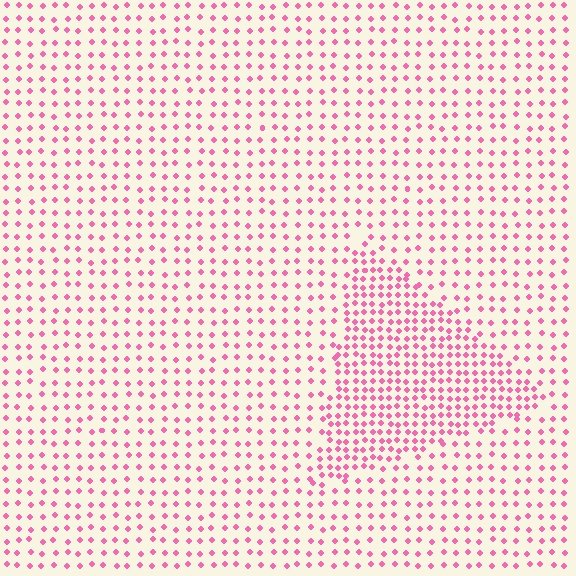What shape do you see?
I see a triangle.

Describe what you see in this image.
The image contains small pink elements arranged at two different densities. A triangle-shaped region is visible where the elements are more densely packed than the surrounding area.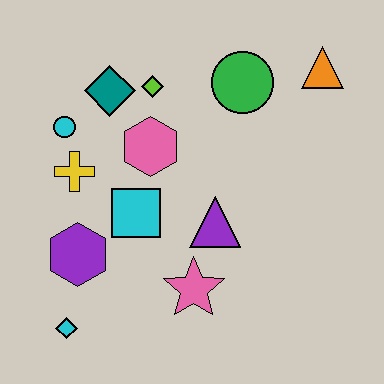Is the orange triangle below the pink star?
No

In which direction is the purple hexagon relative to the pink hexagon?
The purple hexagon is below the pink hexagon.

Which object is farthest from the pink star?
The orange triangle is farthest from the pink star.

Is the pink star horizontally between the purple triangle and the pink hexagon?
Yes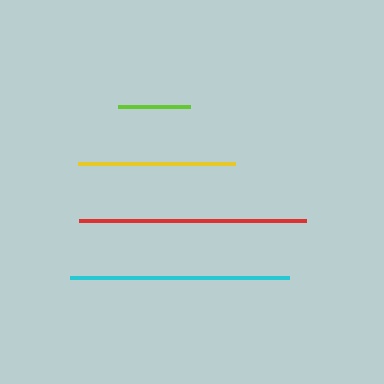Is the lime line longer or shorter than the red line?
The red line is longer than the lime line.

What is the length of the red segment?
The red segment is approximately 228 pixels long.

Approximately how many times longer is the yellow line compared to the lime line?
The yellow line is approximately 2.2 times the length of the lime line.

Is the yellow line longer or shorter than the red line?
The red line is longer than the yellow line.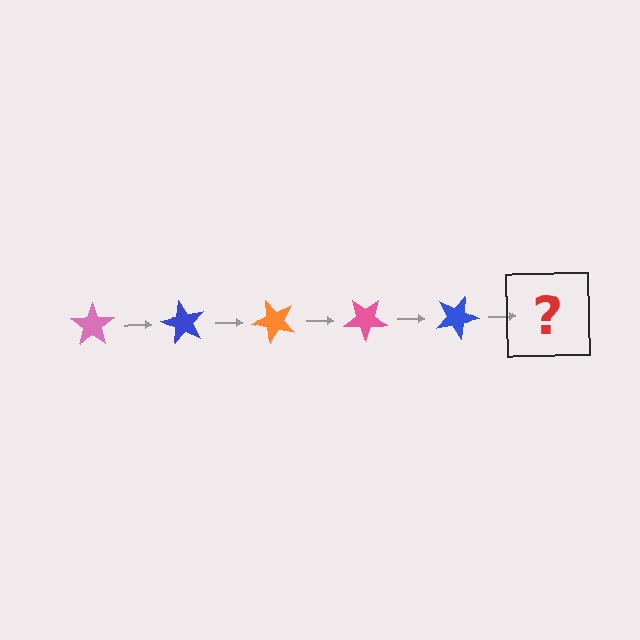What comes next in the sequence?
The next element should be an orange star, rotated 300 degrees from the start.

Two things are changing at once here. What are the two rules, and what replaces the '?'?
The two rules are that it rotates 60 degrees each step and the color cycles through pink, blue, and orange. The '?' should be an orange star, rotated 300 degrees from the start.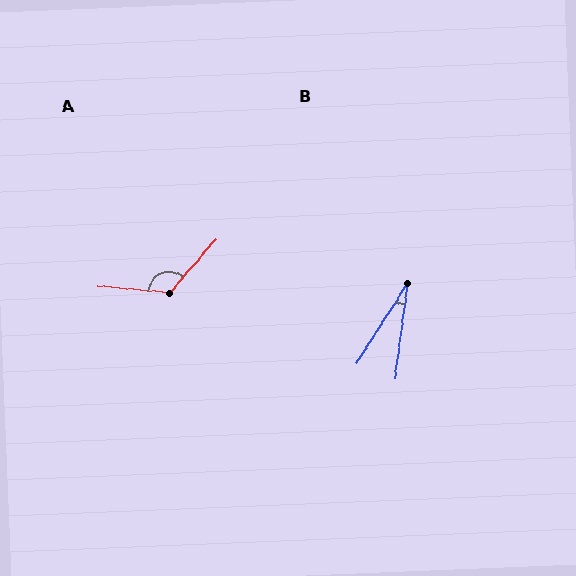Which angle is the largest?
A, at approximately 126 degrees.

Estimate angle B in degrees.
Approximately 25 degrees.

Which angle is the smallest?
B, at approximately 25 degrees.